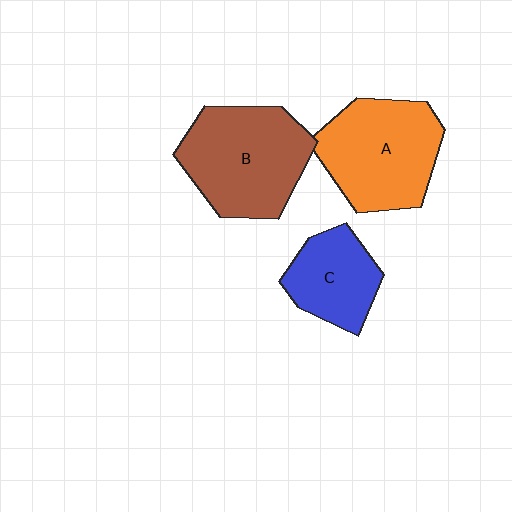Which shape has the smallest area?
Shape C (blue).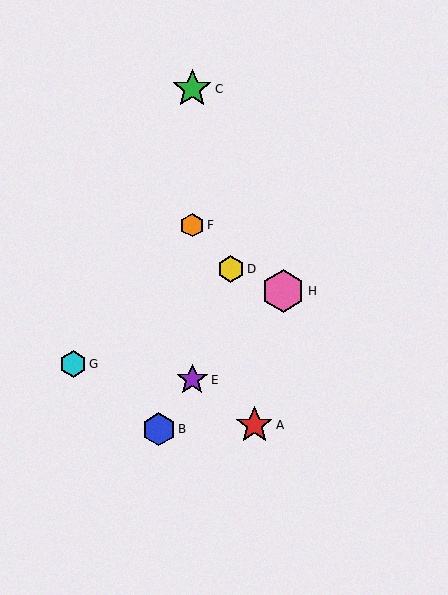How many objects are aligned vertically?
3 objects (C, E, F) are aligned vertically.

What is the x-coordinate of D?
Object D is at x≈231.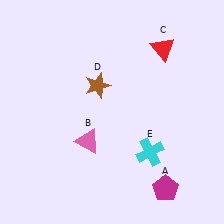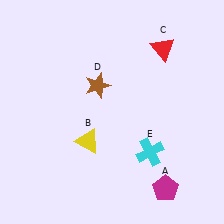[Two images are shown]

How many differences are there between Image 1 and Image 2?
There is 1 difference between the two images.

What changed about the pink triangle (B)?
In Image 1, B is pink. In Image 2, it changed to yellow.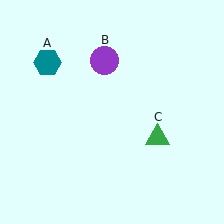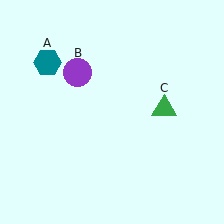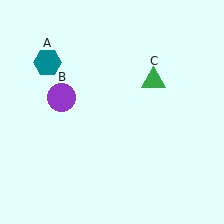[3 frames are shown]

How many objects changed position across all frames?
2 objects changed position: purple circle (object B), green triangle (object C).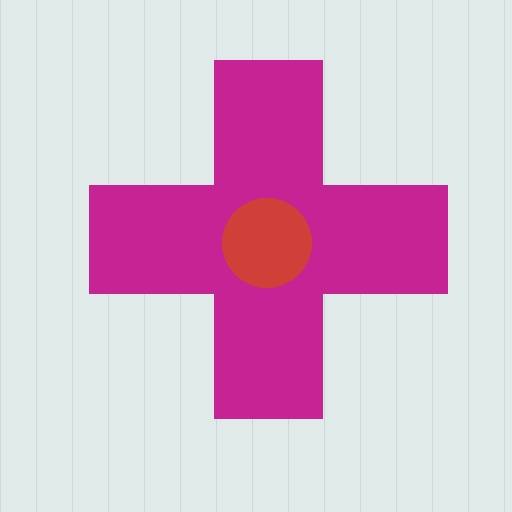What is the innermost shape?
The red circle.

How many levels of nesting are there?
2.